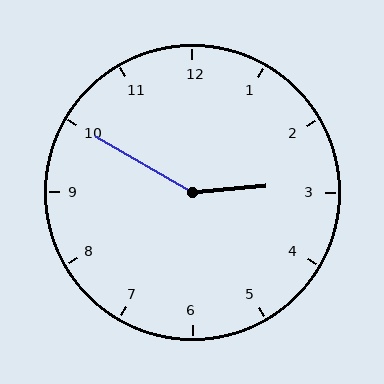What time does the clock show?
2:50.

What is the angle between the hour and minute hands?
Approximately 145 degrees.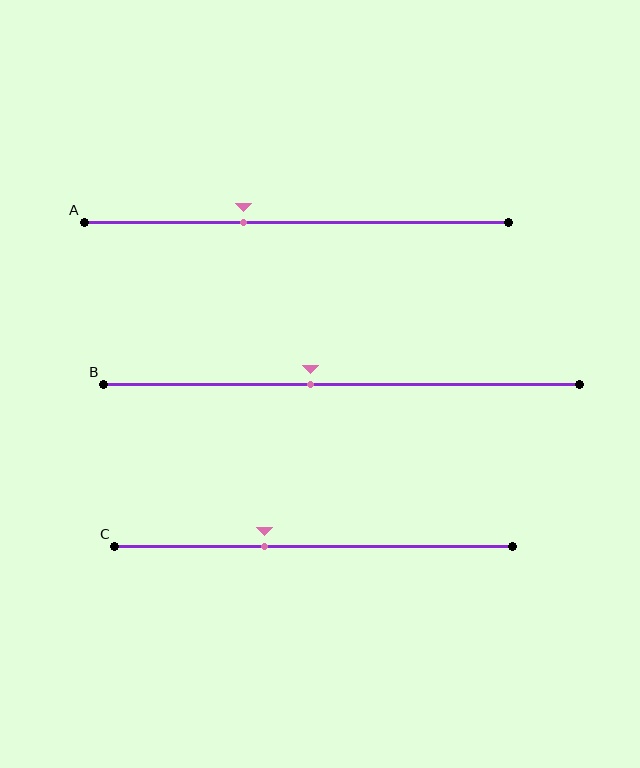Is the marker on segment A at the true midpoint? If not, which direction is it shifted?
No, the marker on segment A is shifted to the left by about 13% of the segment length.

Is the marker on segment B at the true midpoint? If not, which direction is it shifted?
No, the marker on segment B is shifted to the left by about 6% of the segment length.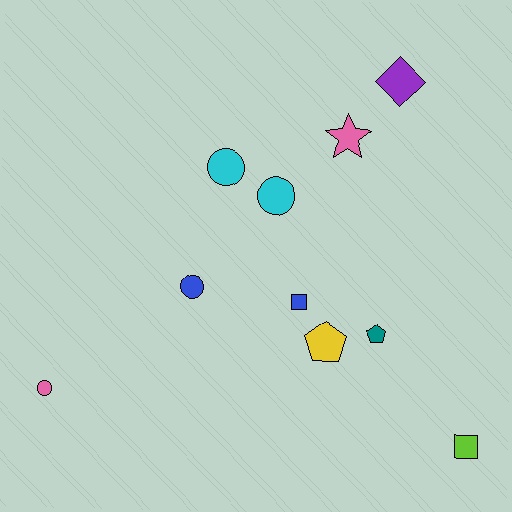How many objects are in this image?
There are 10 objects.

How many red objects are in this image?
There are no red objects.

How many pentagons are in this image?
There are 2 pentagons.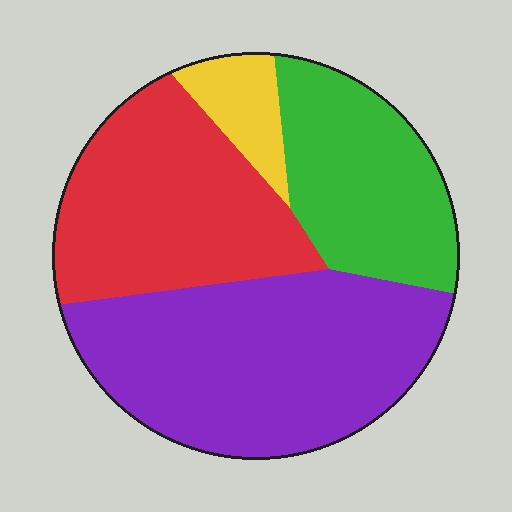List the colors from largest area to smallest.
From largest to smallest: purple, red, green, yellow.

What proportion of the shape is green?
Green takes up about one quarter (1/4) of the shape.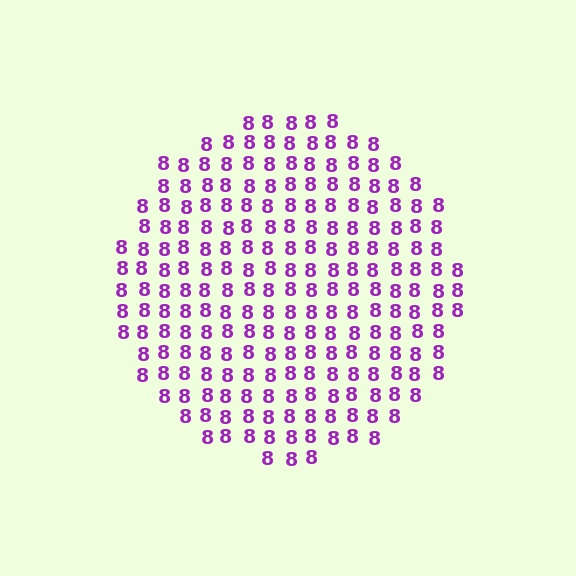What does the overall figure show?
The overall figure shows a circle.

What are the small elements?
The small elements are digit 8's.